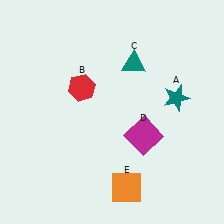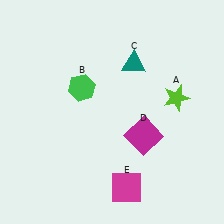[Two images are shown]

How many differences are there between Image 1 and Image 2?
There are 3 differences between the two images.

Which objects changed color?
A changed from teal to lime. B changed from red to green. E changed from orange to magenta.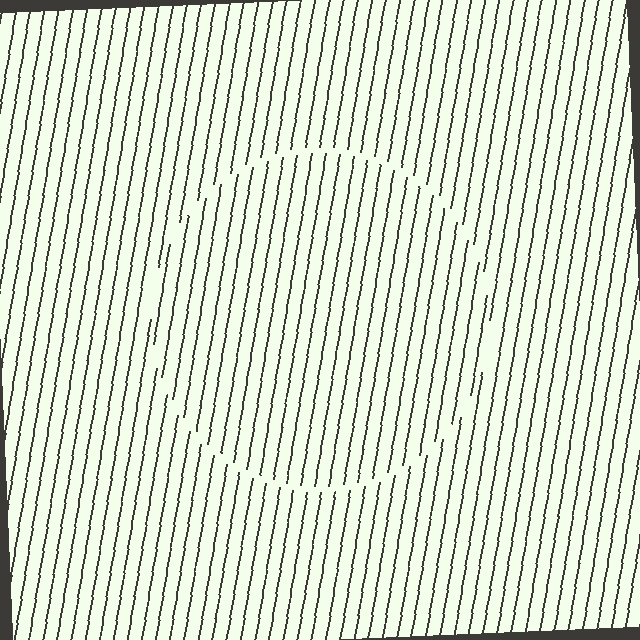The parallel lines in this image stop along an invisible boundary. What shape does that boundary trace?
An illusory circle. The interior of the shape contains the same grating, shifted by half a period — the contour is defined by the phase discontinuity where line-ends from the inner and outer gratings abut.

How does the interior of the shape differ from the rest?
The interior of the shape contains the same grating, shifted by half a period — the contour is defined by the phase discontinuity where line-ends from the inner and outer gratings abut.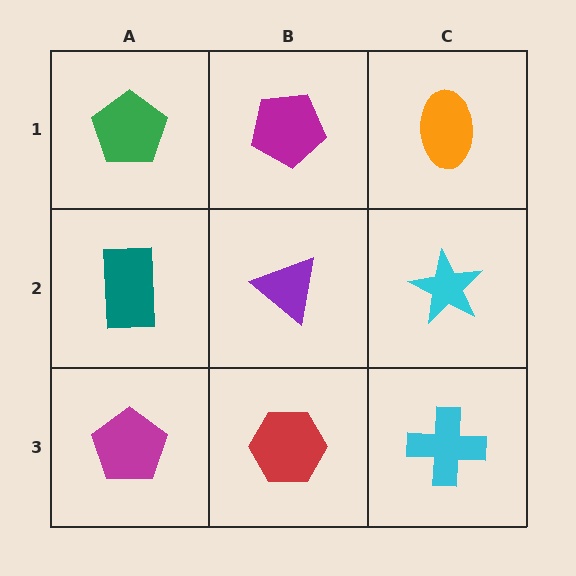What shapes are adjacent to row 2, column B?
A magenta pentagon (row 1, column B), a red hexagon (row 3, column B), a teal rectangle (row 2, column A), a cyan star (row 2, column C).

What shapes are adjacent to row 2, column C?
An orange ellipse (row 1, column C), a cyan cross (row 3, column C), a purple triangle (row 2, column B).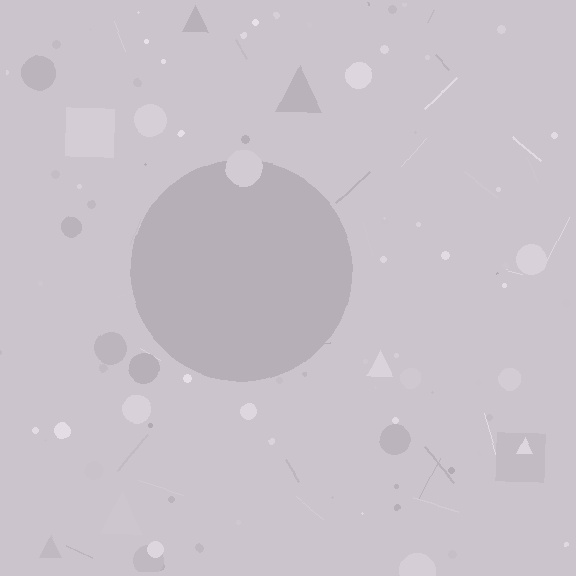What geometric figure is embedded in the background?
A circle is embedded in the background.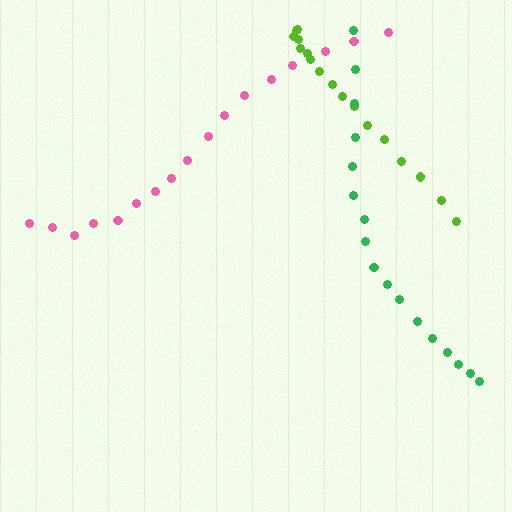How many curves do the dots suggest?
There are 3 distinct paths.